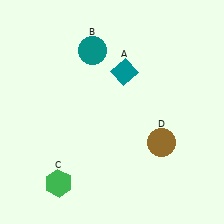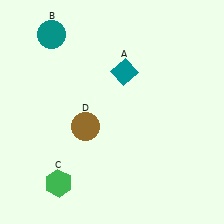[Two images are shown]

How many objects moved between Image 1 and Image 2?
2 objects moved between the two images.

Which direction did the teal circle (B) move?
The teal circle (B) moved left.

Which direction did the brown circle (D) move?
The brown circle (D) moved left.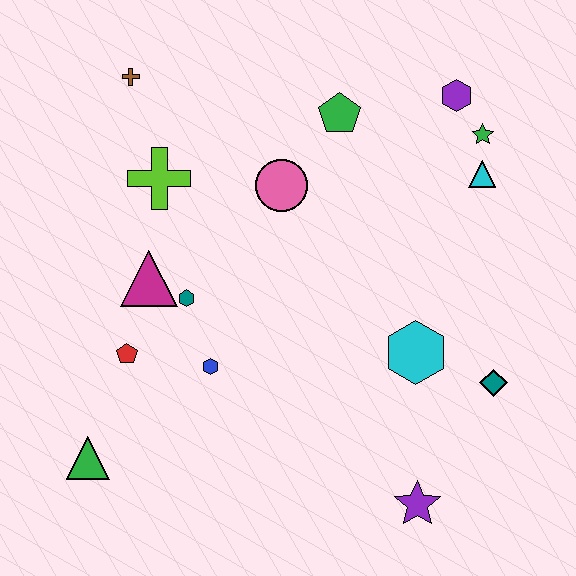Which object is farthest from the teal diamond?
The brown cross is farthest from the teal diamond.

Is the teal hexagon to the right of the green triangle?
Yes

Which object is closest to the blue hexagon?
The teal hexagon is closest to the blue hexagon.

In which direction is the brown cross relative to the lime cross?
The brown cross is above the lime cross.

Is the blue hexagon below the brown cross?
Yes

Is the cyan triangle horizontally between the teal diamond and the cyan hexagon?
Yes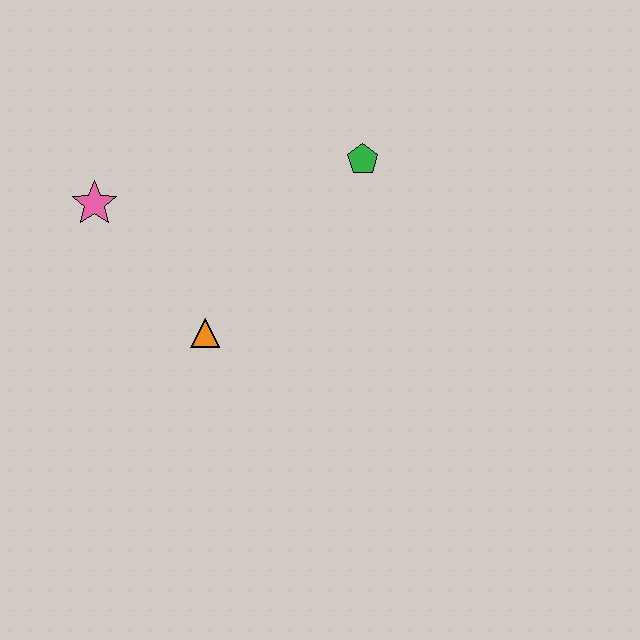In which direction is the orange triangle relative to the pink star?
The orange triangle is below the pink star.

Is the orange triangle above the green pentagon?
No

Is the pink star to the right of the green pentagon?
No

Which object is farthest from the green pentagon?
The pink star is farthest from the green pentagon.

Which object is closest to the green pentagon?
The orange triangle is closest to the green pentagon.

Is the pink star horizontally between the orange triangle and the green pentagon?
No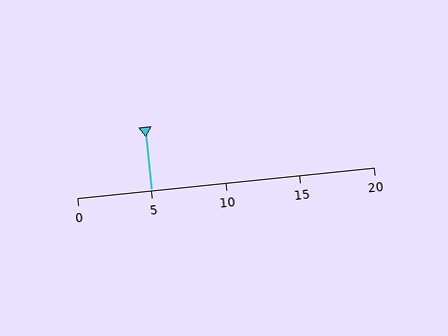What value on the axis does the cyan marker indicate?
The marker indicates approximately 5.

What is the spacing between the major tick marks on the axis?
The major ticks are spaced 5 apart.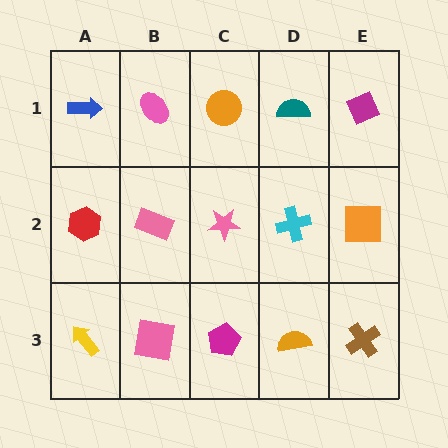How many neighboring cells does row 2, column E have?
3.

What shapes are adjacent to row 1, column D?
A cyan cross (row 2, column D), an orange circle (row 1, column C), a magenta diamond (row 1, column E).